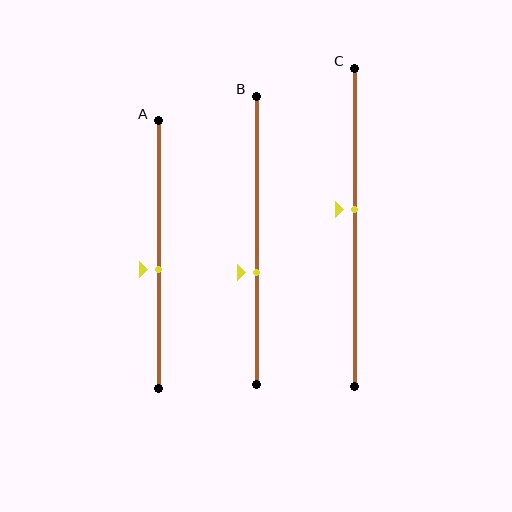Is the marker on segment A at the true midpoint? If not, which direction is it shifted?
No, the marker on segment A is shifted downward by about 6% of the segment length.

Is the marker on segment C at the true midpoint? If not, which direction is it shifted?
No, the marker on segment C is shifted upward by about 6% of the segment length.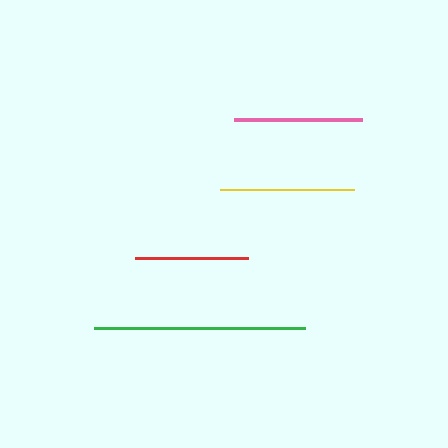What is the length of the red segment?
The red segment is approximately 113 pixels long.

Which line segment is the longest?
The green line is the longest at approximately 212 pixels.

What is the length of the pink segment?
The pink segment is approximately 127 pixels long.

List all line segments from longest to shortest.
From longest to shortest: green, yellow, pink, red.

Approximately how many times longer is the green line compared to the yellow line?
The green line is approximately 1.6 times the length of the yellow line.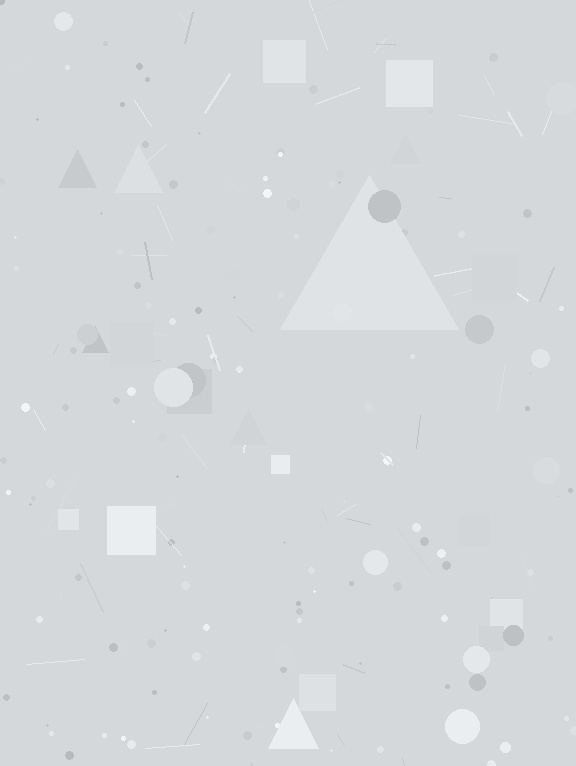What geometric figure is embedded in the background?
A triangle is embedded in the background.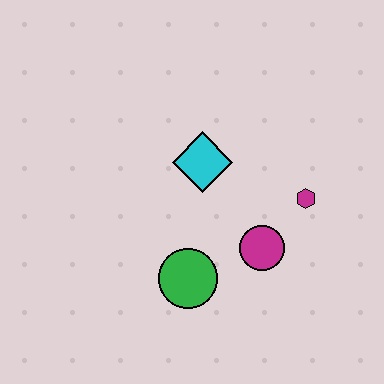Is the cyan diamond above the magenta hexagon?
Yes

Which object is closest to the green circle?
The magenta circle is closest to the green circle.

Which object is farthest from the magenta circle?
The cyan diamond is farthest from the magenta circle.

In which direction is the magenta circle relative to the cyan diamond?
The magenta circle is below the cyan diamond.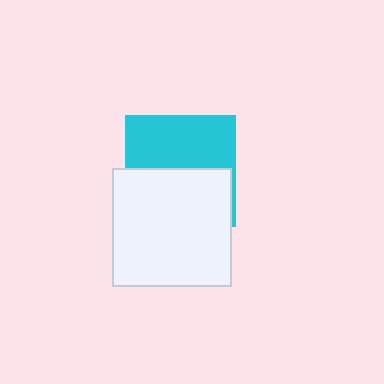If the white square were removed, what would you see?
You would see the complete cyan square.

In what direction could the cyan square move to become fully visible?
The cyan square could move up. That would shift it out from behind the white square entirely.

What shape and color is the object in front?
The object in front is a white square.